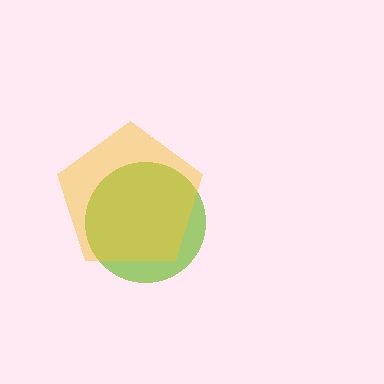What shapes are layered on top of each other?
The layered shapes are: a lime circle, a yellow pentagon.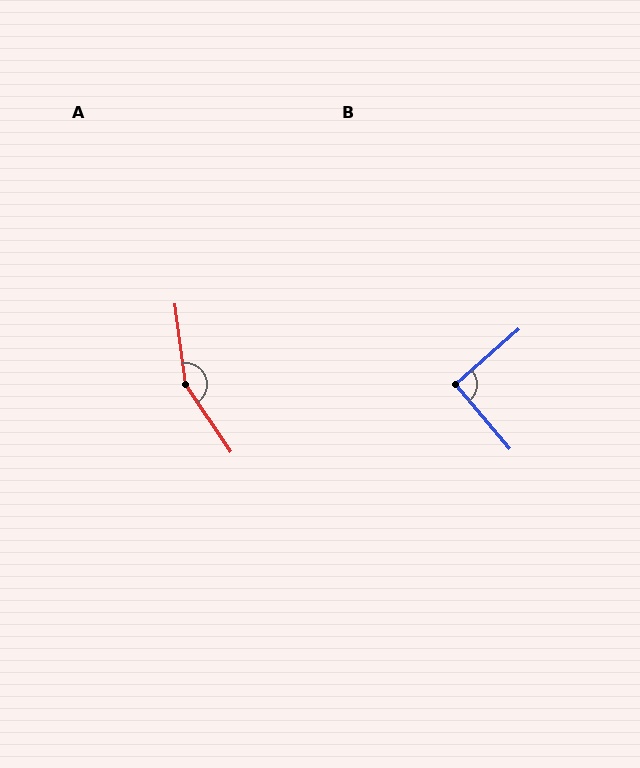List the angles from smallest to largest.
B (91°), A (153°).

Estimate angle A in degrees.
Approximately 153 degrees.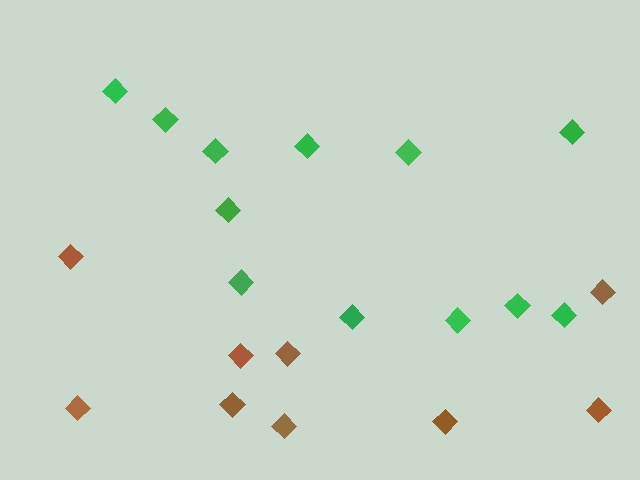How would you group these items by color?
There are 2 groups: one group of green diamonds (12) and one group of brown diamonds (9).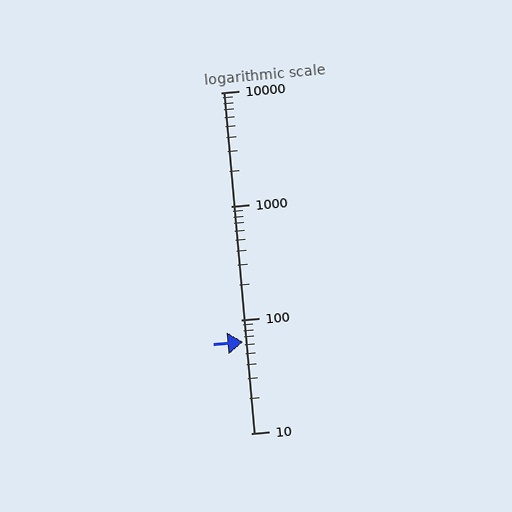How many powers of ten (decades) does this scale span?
The scale spans 3 decades, from 10 to 10000.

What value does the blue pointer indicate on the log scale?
The pointer indicates approximately 63.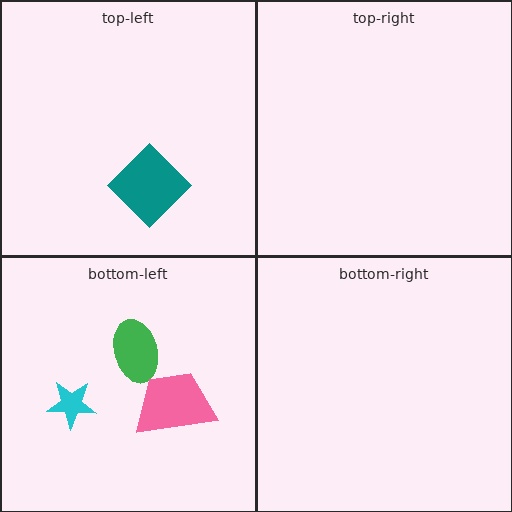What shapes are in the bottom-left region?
The cyan star, the green ellipse, the pink trapezoid.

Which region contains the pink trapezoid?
The bottom-left region.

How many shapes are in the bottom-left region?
3.